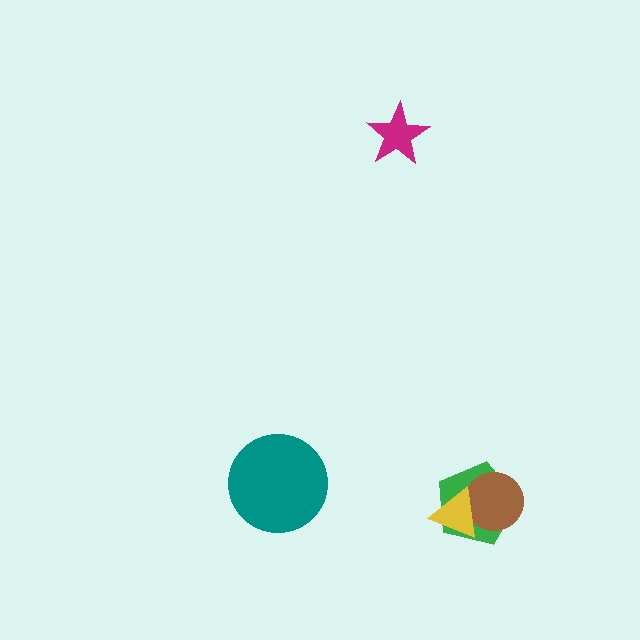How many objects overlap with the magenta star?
0 objects overlap with the magenta star.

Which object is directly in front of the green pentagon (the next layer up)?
The brown circle is directly in front of the green pentagon.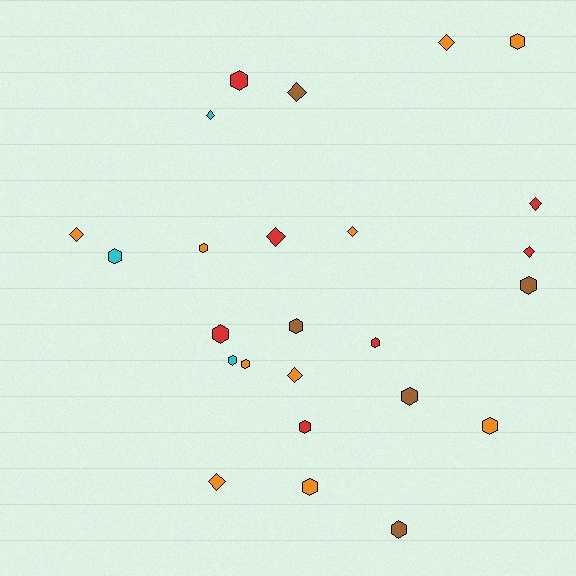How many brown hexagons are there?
There are 4 brown hexagons.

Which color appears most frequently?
Orange, with 10 objects.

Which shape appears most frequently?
Hexagon, with 15 objects.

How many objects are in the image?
There are 25 objects.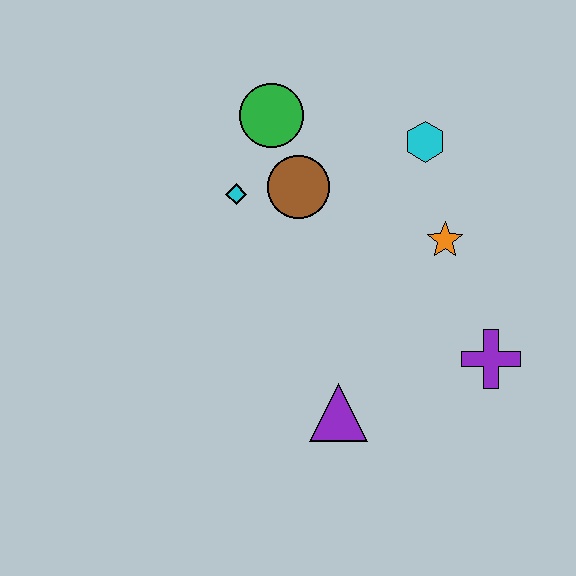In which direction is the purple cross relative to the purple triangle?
The purple cross is to the right of the purple triangle.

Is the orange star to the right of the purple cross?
No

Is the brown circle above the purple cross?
Yes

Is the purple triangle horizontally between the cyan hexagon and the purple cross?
No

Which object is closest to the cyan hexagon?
The orange star is closest to the cyan hexagon.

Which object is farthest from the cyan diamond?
The purple cross is farthest from the cyan diamond.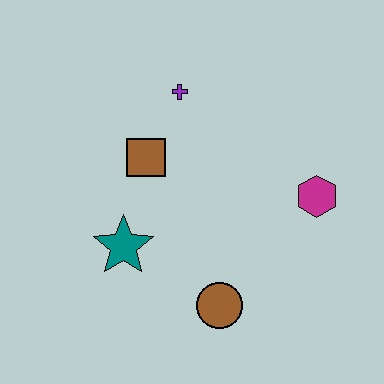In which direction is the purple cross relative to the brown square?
The purple cross is above the brown square.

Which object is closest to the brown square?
The purple cross is closest to the brown square.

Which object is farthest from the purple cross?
The brown circle is farthest from the purple cross.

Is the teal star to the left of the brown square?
Yes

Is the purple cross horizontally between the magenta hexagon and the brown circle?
No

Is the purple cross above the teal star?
Yes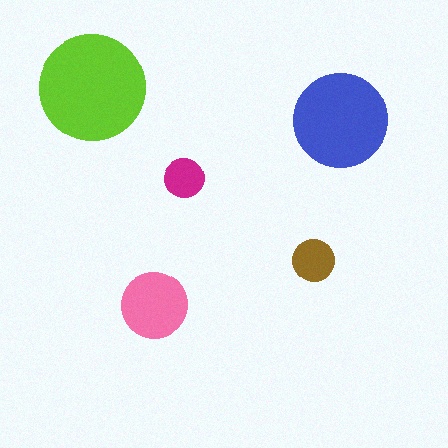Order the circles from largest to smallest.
the lime one, the blue one, the pink one, the brown one, the magenta one.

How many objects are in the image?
There are 5 objects in the image.